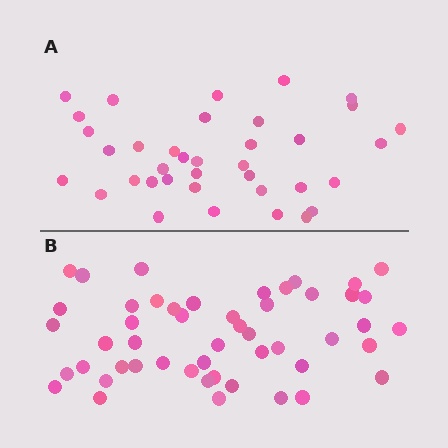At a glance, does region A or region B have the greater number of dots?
Region B (the bottom region) has more dots.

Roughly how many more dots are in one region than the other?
Region B has approximately 15 more dots than region A.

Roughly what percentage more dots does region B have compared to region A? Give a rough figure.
About 35% more.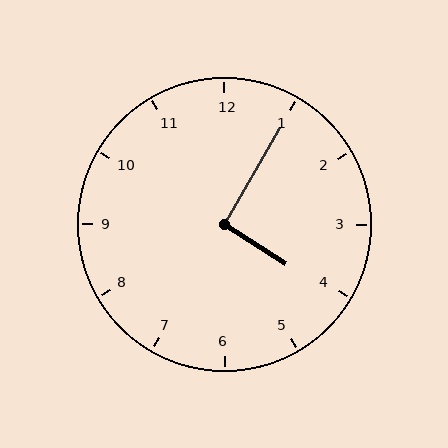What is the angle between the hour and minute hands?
Approximately 92 degrees.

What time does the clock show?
4:05.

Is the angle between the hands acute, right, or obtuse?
It is right.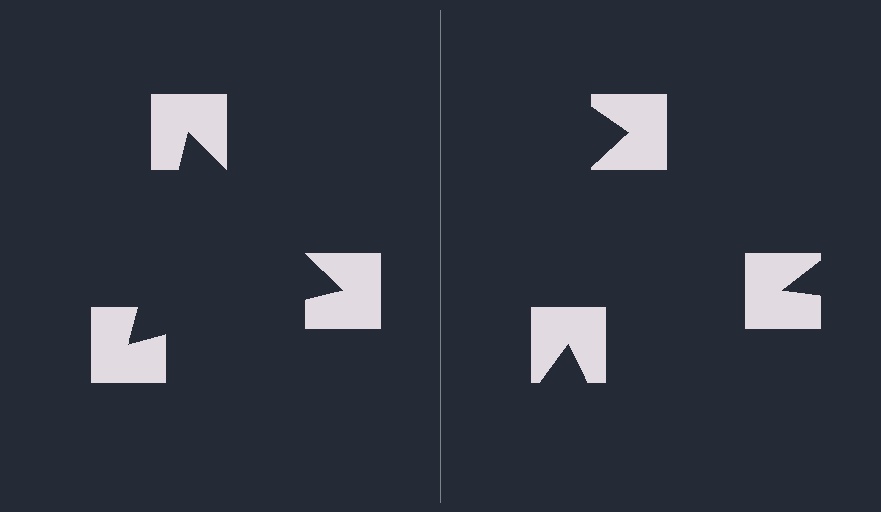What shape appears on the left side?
An illusory triangle.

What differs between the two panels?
The notched squares are positioned identically on both sides; only the wedge orientations differ. On the left they align to a triangle; on the right they are misaligned.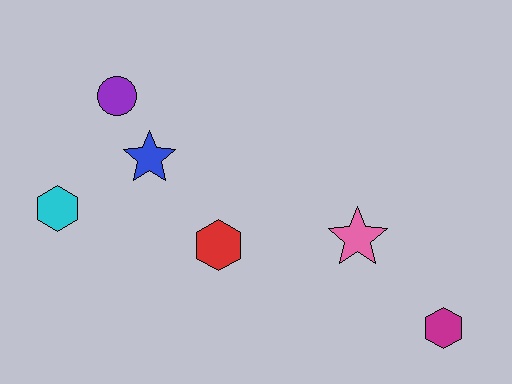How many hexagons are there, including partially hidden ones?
There are 3 hexagons.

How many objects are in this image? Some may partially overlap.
There are 6 objects.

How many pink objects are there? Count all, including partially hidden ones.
There is 1 pink object.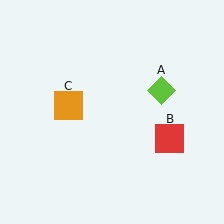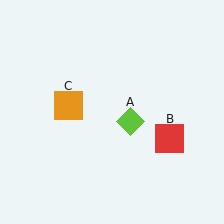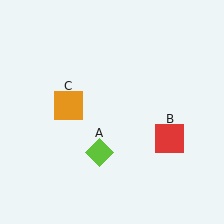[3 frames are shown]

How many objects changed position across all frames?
1 object changed position: lime diamond (object A).